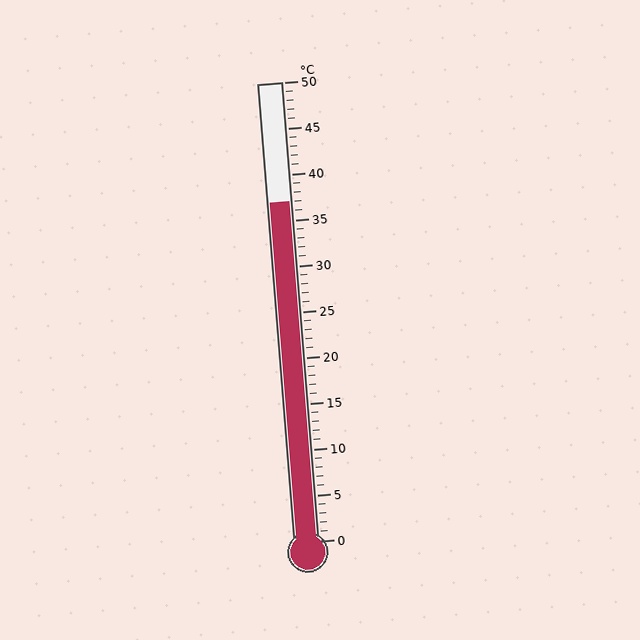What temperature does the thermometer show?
The thermometer shows approximately 37°C.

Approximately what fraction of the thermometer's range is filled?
The thermometer is filled to approximately 75% of its range.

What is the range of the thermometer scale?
The thermometer scale ranges from 0°C to 50°C.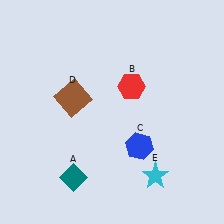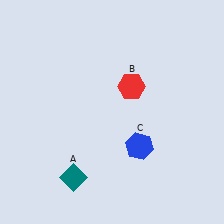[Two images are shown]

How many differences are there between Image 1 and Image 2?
There are 2 differences between the two images.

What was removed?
The brown square (D), the cyan star (E) were removed in Image 2.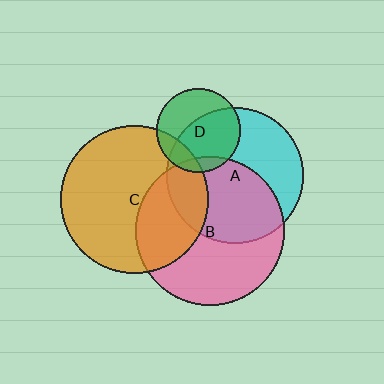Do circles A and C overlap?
Yes.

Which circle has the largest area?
Circle B (pink).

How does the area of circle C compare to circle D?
Approximately 3.1 times.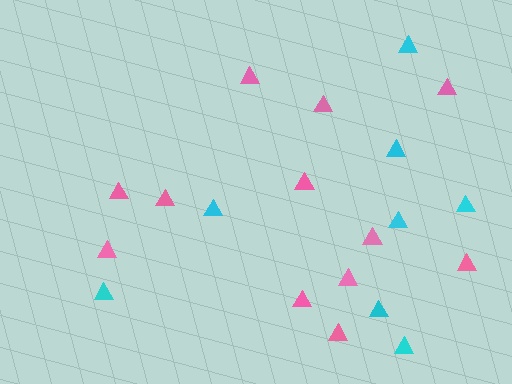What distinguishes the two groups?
There are 2 groups: one group of pink triangles (12) and one group of cyan triangles (8).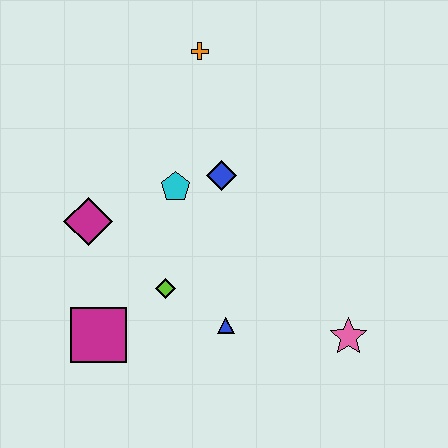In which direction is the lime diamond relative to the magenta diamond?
The lime diamond is to the right of the magenta diamond.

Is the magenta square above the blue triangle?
No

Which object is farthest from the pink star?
The orange cross is farthest from the pink star.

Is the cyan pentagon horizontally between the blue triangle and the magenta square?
Yes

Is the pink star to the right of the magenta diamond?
Yes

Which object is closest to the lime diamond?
The blue triangle is closest to the lime diamond.